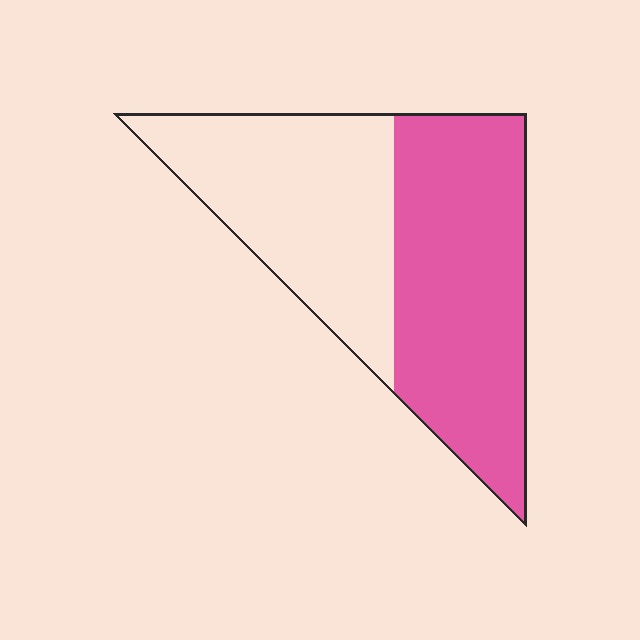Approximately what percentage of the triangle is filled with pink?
Approximately 55%.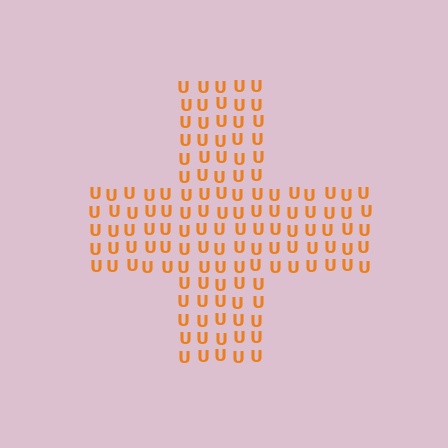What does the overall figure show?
The overall figure shows a cross.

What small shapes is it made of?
It is made of small letter U's.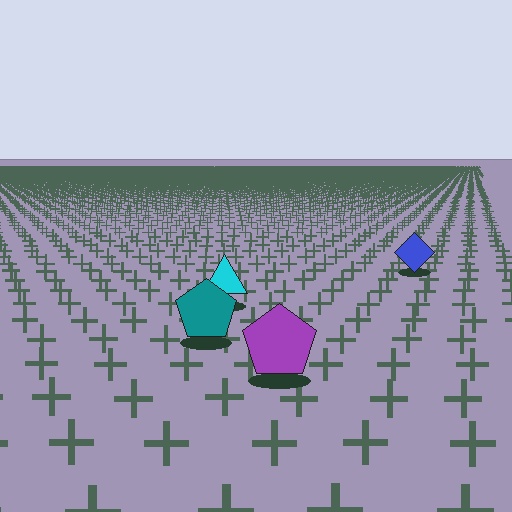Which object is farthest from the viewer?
The blue diamond is farthest from the viewer. It appears smaller and the ground texture around it is denser.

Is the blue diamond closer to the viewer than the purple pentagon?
No. The purple pentagon is closer — you can tell from the texture gradient: the ground texture is coarser near it.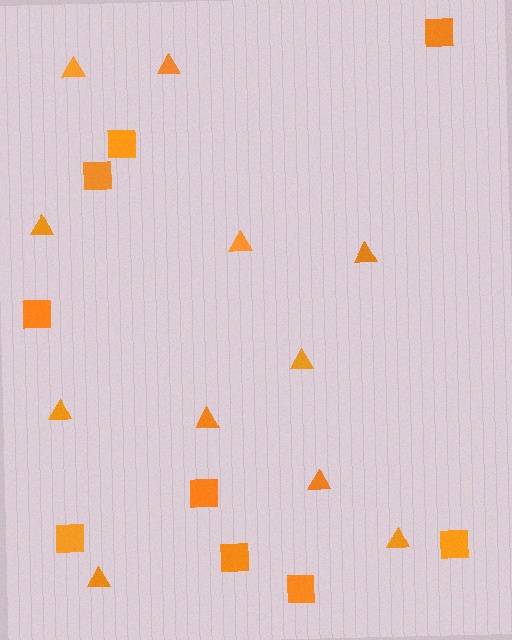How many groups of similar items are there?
There are 2 groups: one group of triangles (11) and one group of squares (9).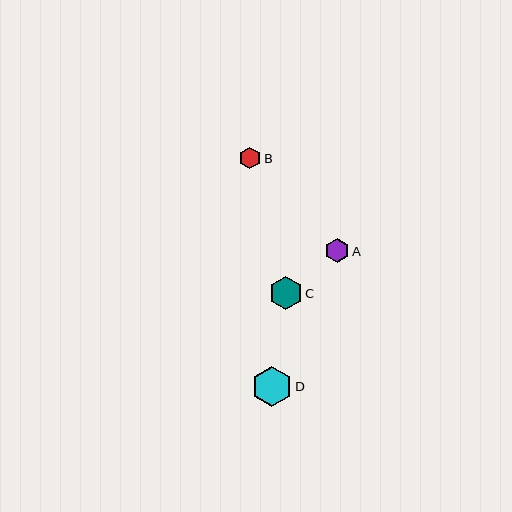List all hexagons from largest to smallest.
From largest to smallest: D, C, A, B.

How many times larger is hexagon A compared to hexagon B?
Hexagon A is approximately 1.1 times the size of hexagon B.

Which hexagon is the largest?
Hexagon D is the largest with a size of approximately 40 pixels.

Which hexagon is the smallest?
Hexagon B is the smallest with a size of approximately 21 pixels.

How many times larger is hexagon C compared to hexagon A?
Hexagon C is approximately 1.4 times the size of hexagon A.